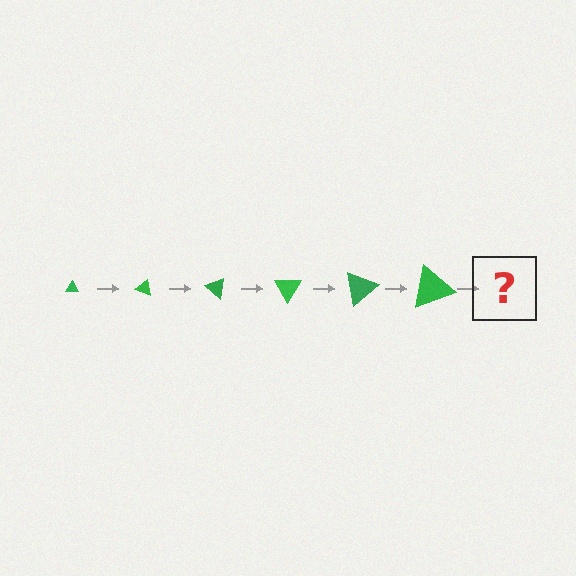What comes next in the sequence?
The next element should be a triangle, larger than the previous one and rotated 120 degrees from the start.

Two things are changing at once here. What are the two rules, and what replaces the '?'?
The two rules are that the triangle grows larger each step and it rotates 20 degrees each step. The '?' should be a triangle, larger than the previous one and rotated 120 degrees from the start.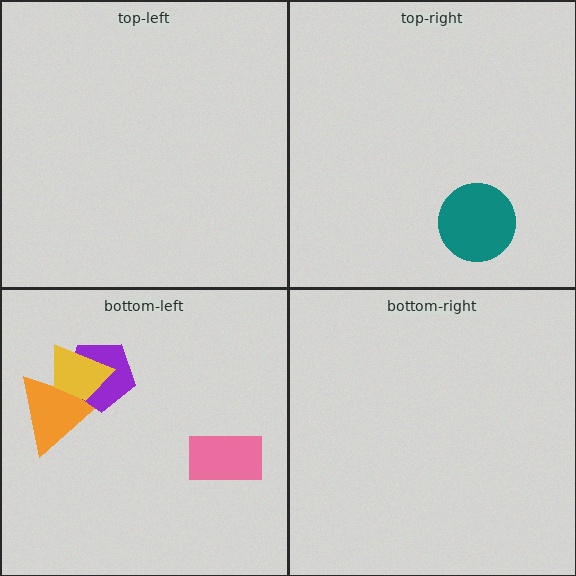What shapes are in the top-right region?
The teal circle.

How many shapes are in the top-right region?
1.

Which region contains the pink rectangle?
The bottom-left region.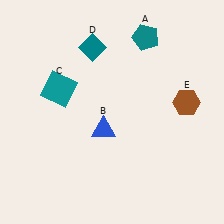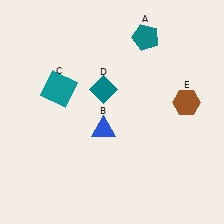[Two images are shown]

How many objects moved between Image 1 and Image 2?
1 object moved between the two images.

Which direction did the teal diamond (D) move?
The teal diamond (D) moved down.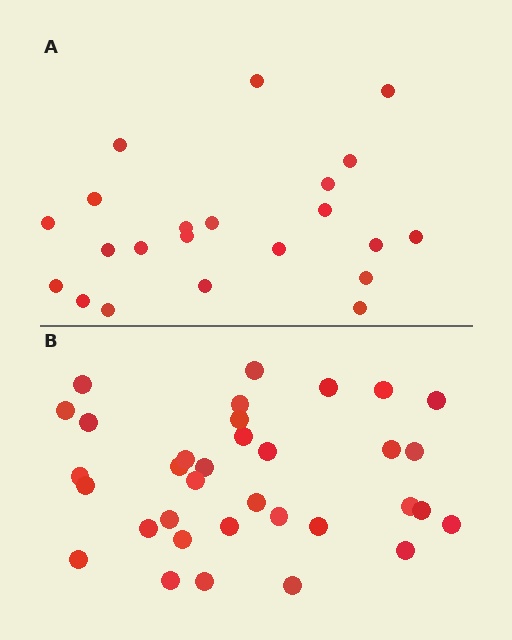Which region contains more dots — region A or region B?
Region B (the bottom region) has more dots.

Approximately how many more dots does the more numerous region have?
Region B has roughly 12 or so more dots than region A.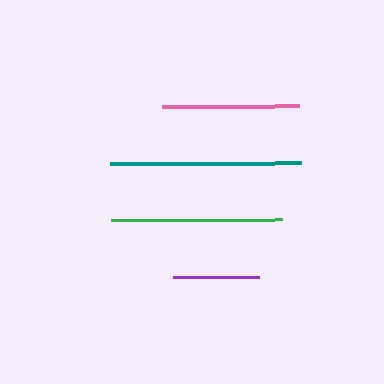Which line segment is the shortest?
The purple line is the shortest at approximately 86 pixels.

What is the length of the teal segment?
The teal segment is approximately 191 pixels long.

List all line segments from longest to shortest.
From longest to shortest: teal, green, pink, purple.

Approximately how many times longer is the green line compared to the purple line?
The green line is approximately 2.0 times the length of the purple line.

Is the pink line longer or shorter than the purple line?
The pink line is longer than the purple line.